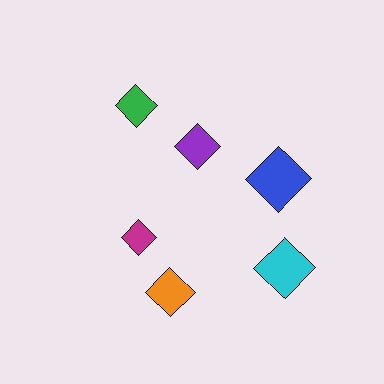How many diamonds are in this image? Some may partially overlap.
There are 6 diamonds.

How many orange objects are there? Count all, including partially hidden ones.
There is 1 orange object.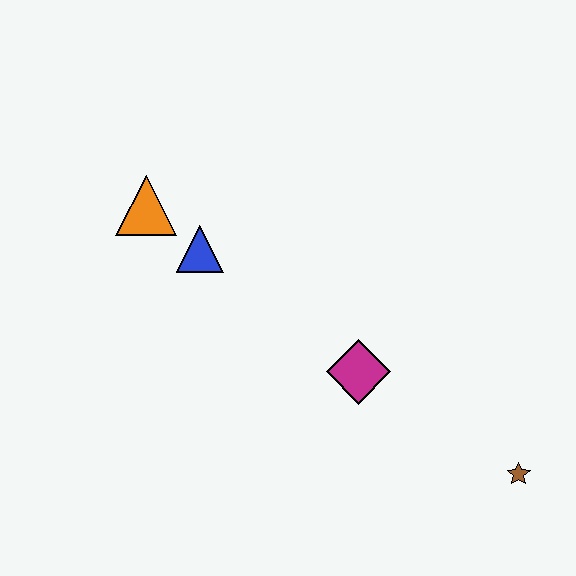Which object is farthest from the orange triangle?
The brown star is farthest from the orange triangle.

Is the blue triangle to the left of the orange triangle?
No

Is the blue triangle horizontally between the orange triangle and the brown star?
Yes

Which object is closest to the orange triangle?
The blue triangle is closest to the orange triangle.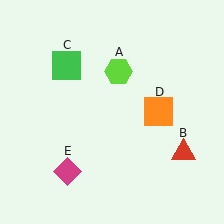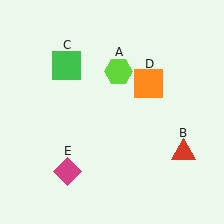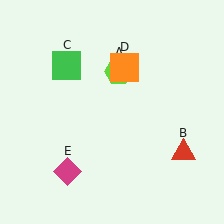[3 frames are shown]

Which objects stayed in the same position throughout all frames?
Lime hexagon (object A) and red triangle (object B) and green square (object C) and magenta diamond (object E) remained stationary.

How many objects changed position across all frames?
1 object changed position: orange square (object D).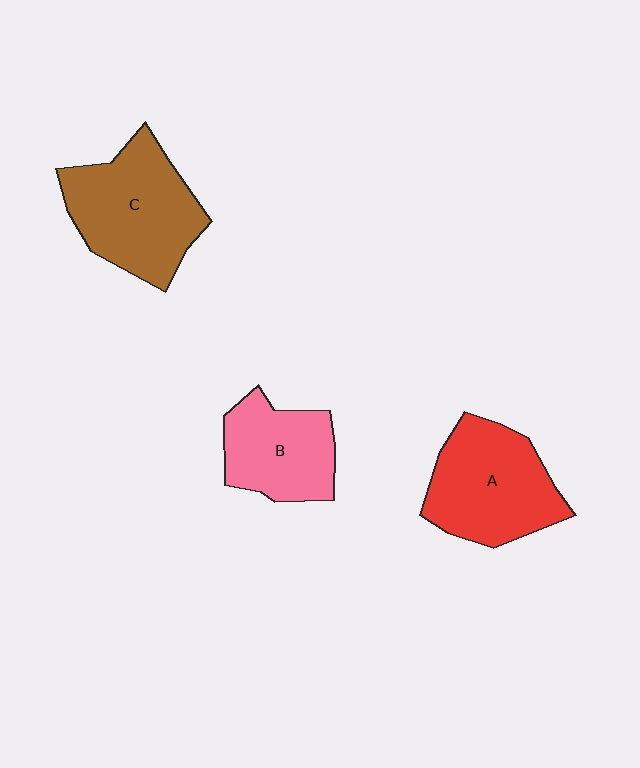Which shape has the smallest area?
Shape B (pink).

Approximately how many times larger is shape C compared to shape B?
Approximately 1.4 times.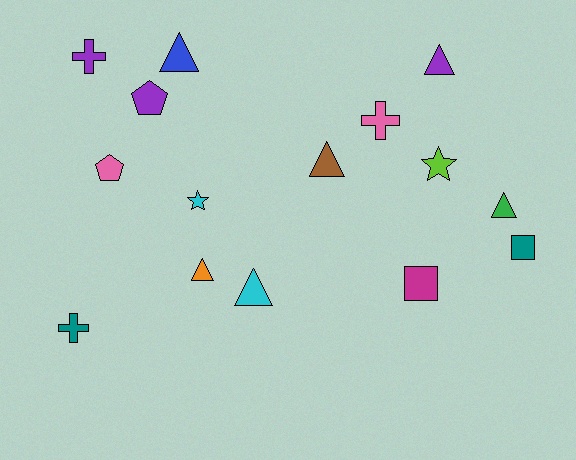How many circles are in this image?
There are no circles.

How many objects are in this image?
There are 15 objects.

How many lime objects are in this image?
There is 1 lime object.